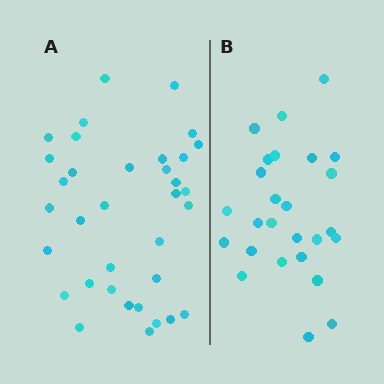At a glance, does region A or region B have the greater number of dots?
Region A (the left region) has more dots.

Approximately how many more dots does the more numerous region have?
Region A has roughly 8 or so more dots than region B.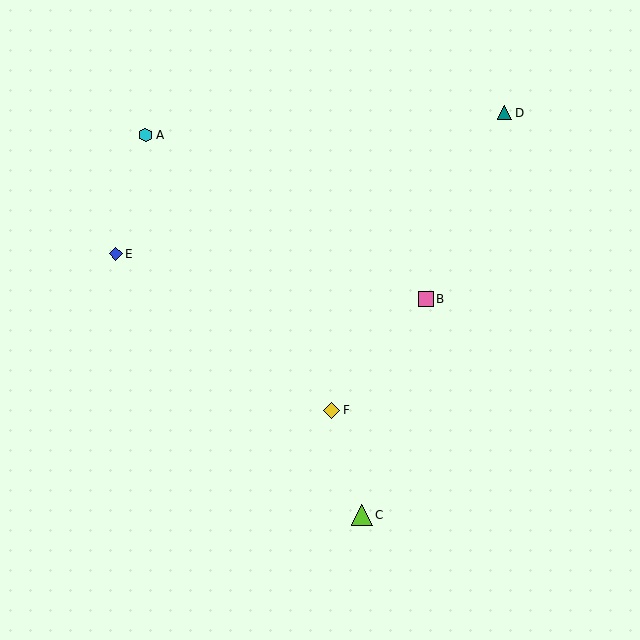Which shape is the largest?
The lime triangle (labeled C) is the largest.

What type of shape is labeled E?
Shape E is a blue diamond.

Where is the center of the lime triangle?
The center of the lime triangle is at (362, 515).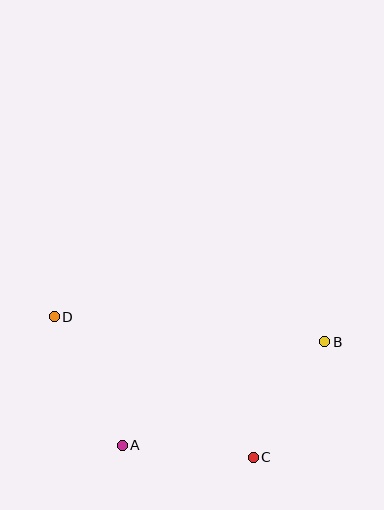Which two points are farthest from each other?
Points B and D are farthest from each other.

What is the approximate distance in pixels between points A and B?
The distance between A and B is approximately 227 pixels.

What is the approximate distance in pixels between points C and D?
The distance between C and D is approximately 243 pixels.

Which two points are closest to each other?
Points A and C are closest to each other.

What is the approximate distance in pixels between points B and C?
The distance between B and C is approximately 136 pixels.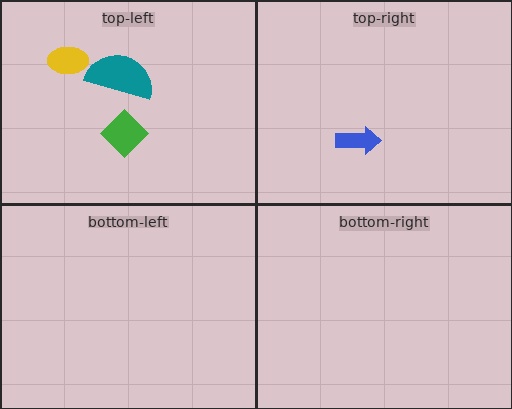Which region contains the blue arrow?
The top-right region.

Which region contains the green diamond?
The top-left region.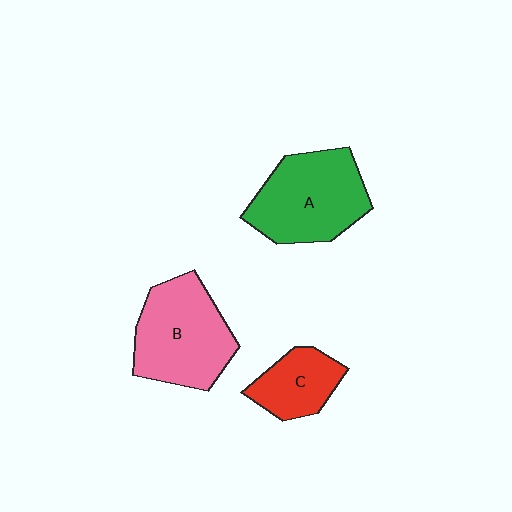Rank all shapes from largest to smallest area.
From largest to smallest: B (pink), A (green), C (red).